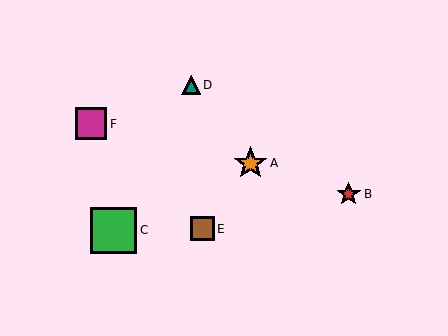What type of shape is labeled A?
Shape A is an orange star.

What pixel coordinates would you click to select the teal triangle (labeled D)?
Click at (191, 85) to select the teal triangle D.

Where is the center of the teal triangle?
The center of the teal triangle is at (191, 85).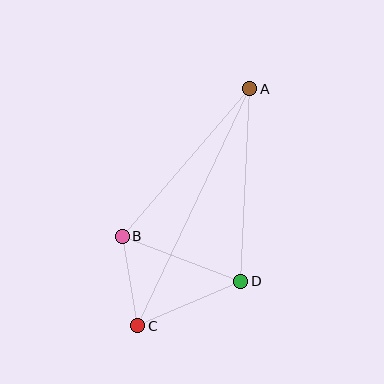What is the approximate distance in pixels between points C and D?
The distance between C and D is approximately 112 pixels.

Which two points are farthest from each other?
Points A and C are farthest from each other.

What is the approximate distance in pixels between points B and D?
The distance between B and D is approximately 127 pixels.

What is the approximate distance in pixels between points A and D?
The distance between A and D is approximately 192 pixels.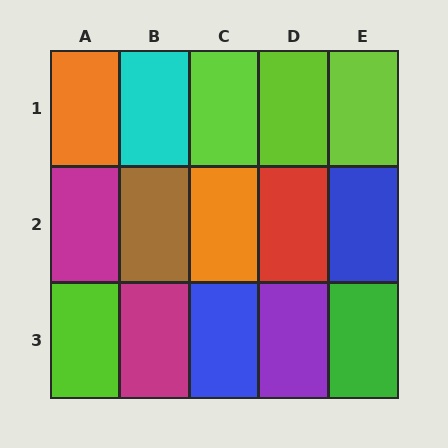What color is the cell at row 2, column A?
Magenta.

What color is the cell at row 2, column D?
Red.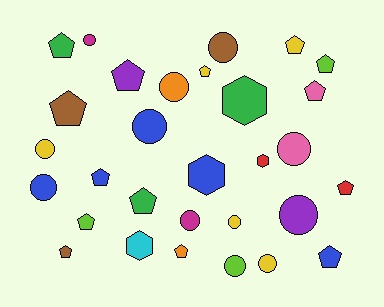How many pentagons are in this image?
There are 14 pentagons.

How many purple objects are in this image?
There are 2 purple objects.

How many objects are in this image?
There are 30 objects.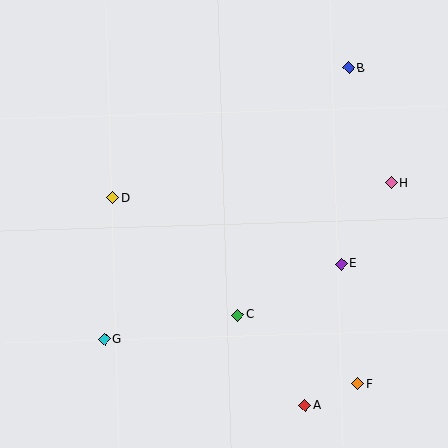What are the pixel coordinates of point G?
Point G is at (105, 339).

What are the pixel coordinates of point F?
Point F is at (357, 384).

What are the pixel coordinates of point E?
Point E is at (342, 264).